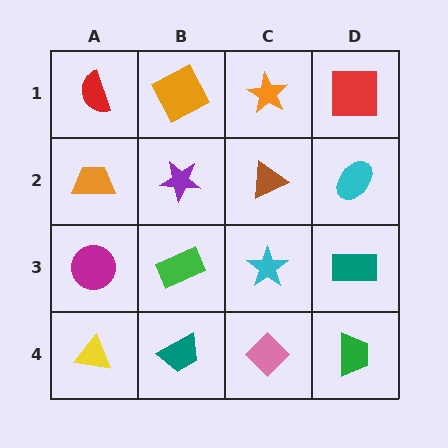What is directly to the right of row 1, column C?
A red square.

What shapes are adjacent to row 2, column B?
An orange square (row 1, column B), a green rectangle (row 3, column B), an orange trapezoid (row 2, column A), a brown triangle (row 2, column C).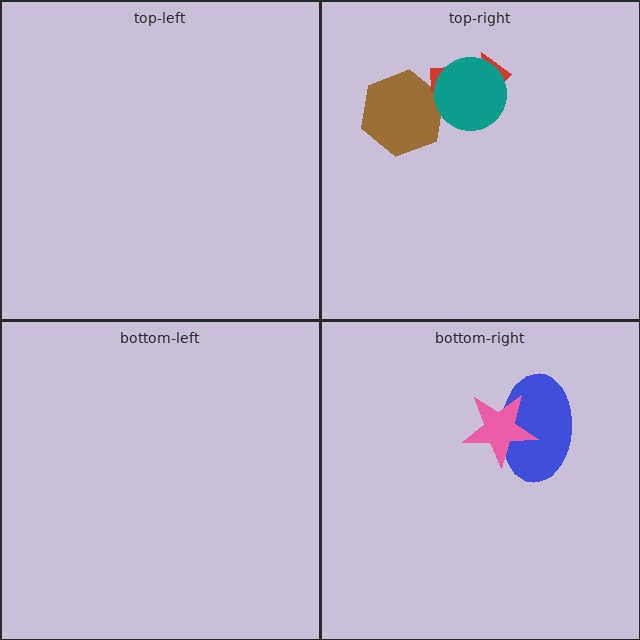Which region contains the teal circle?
The top-right region.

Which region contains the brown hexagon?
The top-right region.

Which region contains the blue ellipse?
The bottom-right region.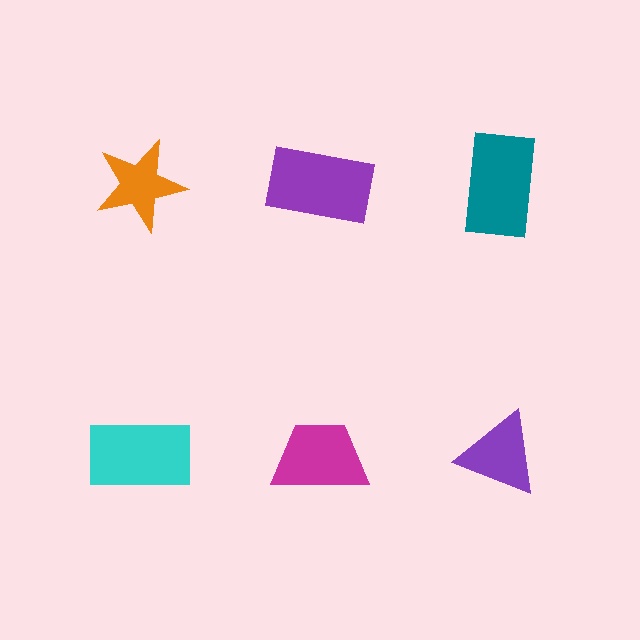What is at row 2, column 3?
A purple triangle.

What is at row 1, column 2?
A purple rectangle.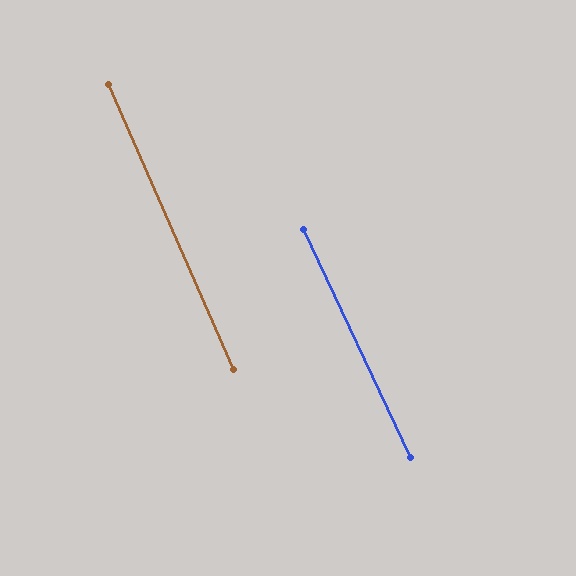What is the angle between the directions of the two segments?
Approximately 1 degree.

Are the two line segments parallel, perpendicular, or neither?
Parallel — their directions differ by only 1.3°.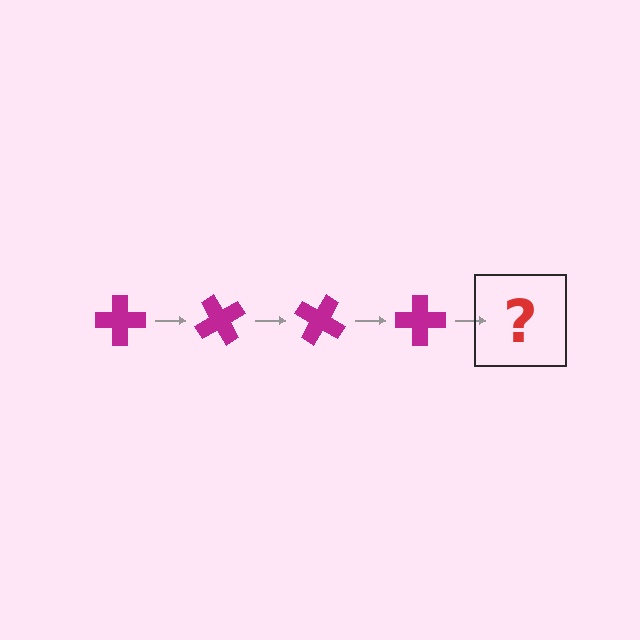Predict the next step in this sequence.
The next step is a magenta cross rotated 240 degrees.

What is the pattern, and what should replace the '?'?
The pattern is that the cross rotates 60 degrees each step. The '?' should be a magenta cross rotated 240 degrees.